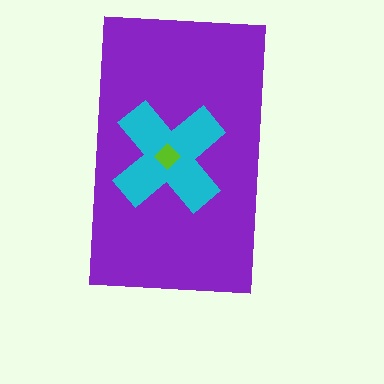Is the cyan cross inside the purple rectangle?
Yes.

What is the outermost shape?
The purple rectangle.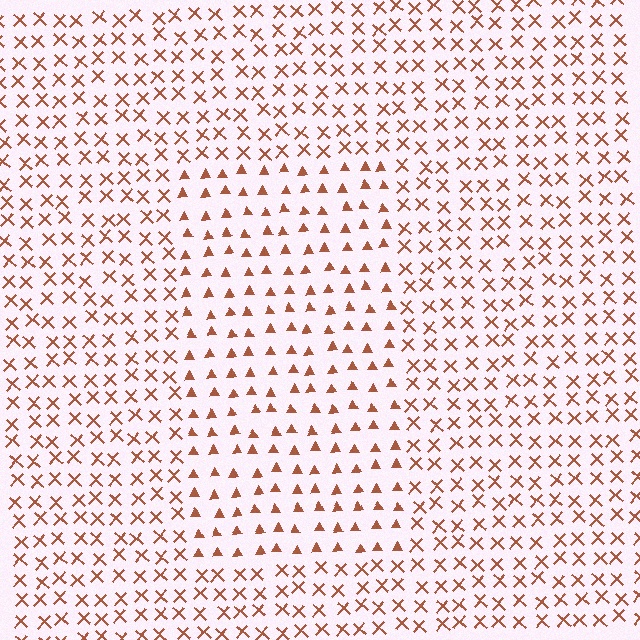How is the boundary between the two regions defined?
The boundary is defined by a change in element shape: triangles inside vs. X marks outside. All elements share the same color and spacing.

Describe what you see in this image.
The image is filled with small brown elements arranged in a uniform grid. A rectangle-shaped region contains triangles, while the surrounding area contains X marks. The boundary is defined purely by the change in element shape.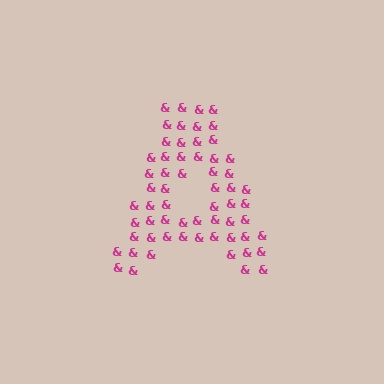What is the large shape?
The large shape is the letter A.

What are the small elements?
The small elements are ampersands.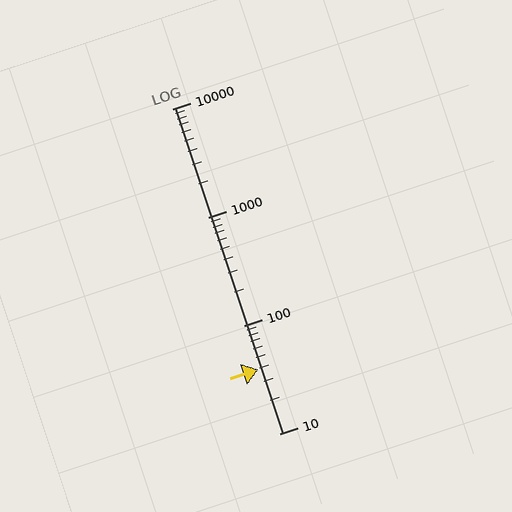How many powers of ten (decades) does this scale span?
The scale spans 3 decades, from 10 to 10000.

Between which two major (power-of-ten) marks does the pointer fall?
The pointer is between 10 and 100.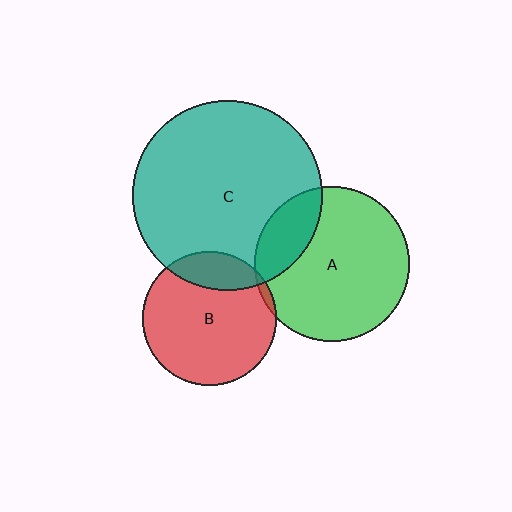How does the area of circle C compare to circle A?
Approximately 1.5 times.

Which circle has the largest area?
Circle C (teal).